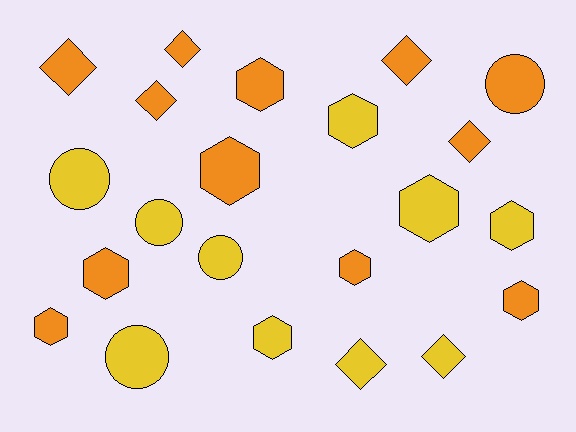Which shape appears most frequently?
Hexagon, with 10 objects.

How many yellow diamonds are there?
There are 2 yellow diamonds.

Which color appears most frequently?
Orange, with 12 objects.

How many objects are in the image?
There are 22 objects.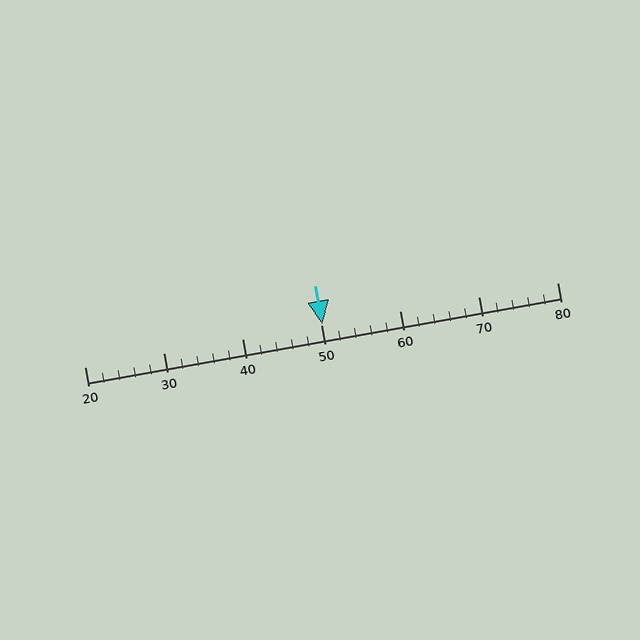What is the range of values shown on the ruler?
The ruler shows values from 20 to 80.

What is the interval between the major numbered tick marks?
The major tick marks are spaced 10 units apart.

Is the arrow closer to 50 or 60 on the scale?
The arrow is closer to 50.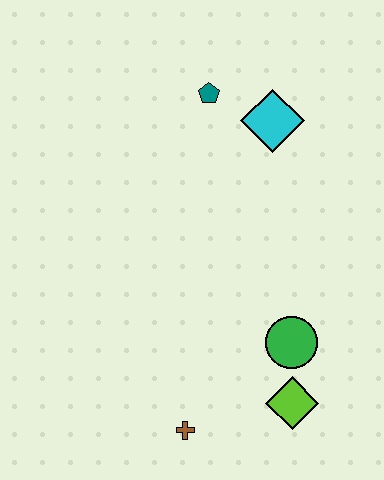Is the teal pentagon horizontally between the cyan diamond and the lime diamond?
No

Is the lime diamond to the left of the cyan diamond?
No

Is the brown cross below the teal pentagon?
Yes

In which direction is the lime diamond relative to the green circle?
The lime diamond is below the green circle.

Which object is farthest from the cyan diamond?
The brown cross is farthest from the cyan diamond.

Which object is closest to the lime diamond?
The green circle is closest to the lime diamond.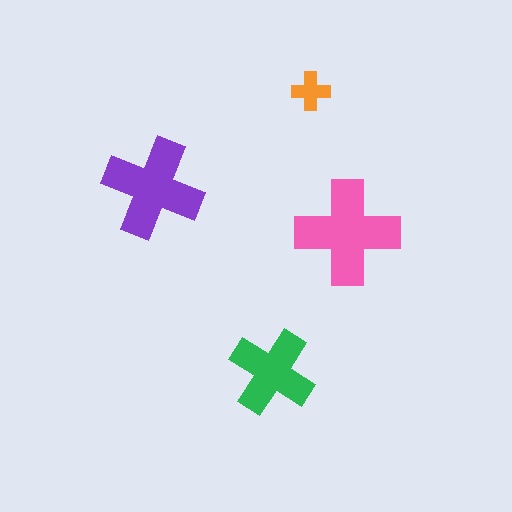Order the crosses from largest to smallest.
the pink one, the purple one, the green one, the orange one.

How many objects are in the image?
There are 4 objects in the image.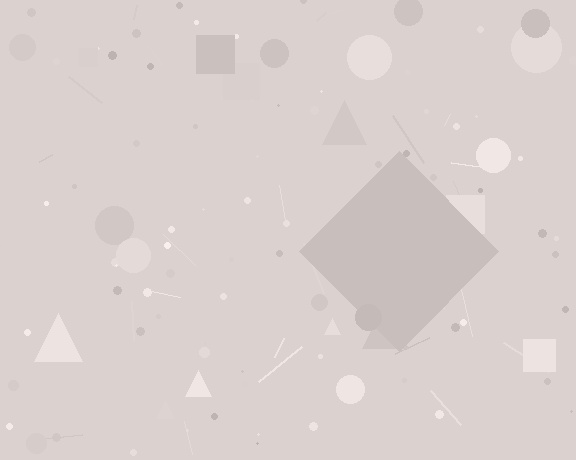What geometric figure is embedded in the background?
A diamond is embedded in the background.